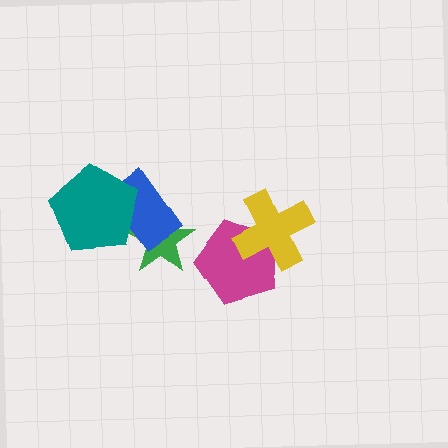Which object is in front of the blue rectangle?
The teal pentagon is in front of the blue rectangle.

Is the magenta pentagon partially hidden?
Yes, it is partially covered by another shape.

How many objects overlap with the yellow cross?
1 object overlaps with the yellow cross.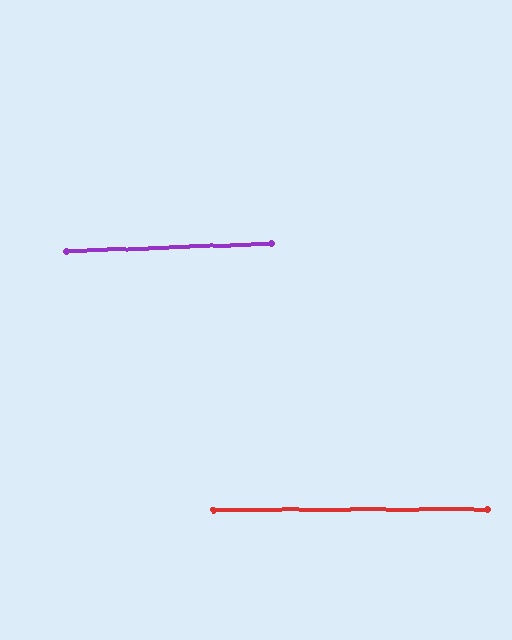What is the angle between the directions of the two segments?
Approximately 2 degrees.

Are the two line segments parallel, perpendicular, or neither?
Parallel — their directions differ by only 1.9°.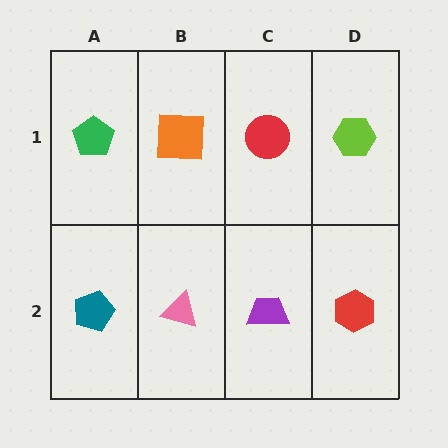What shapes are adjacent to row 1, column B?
A pink triangle (row 2, column B), a green pentagon (row 1, column A), a red circle (row 1, column C).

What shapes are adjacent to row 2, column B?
An orange square (row 1, column B), a teal pentagon (row 2, column A), a purple trapezoid (row 2, column C).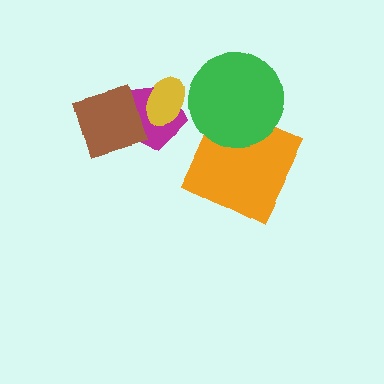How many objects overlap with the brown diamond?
2 objects overlap with the brown diamond.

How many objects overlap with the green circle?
1 object overlaps with the green circle.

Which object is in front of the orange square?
The green circle is in front of the orange square.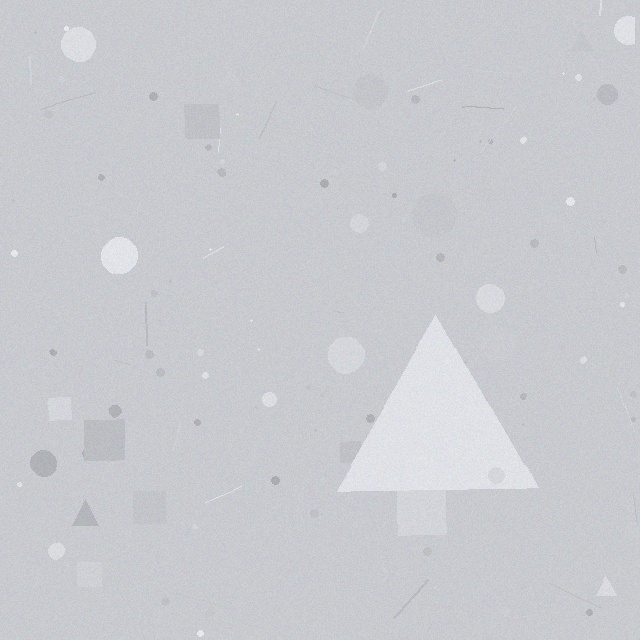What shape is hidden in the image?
A triangle is hidden in the image.